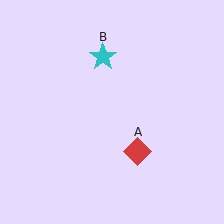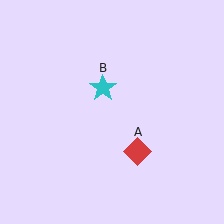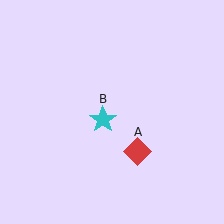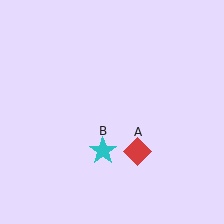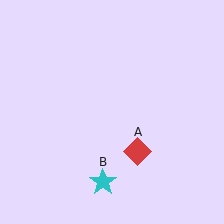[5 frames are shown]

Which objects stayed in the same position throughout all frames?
Red diamond (object A) remained stationary.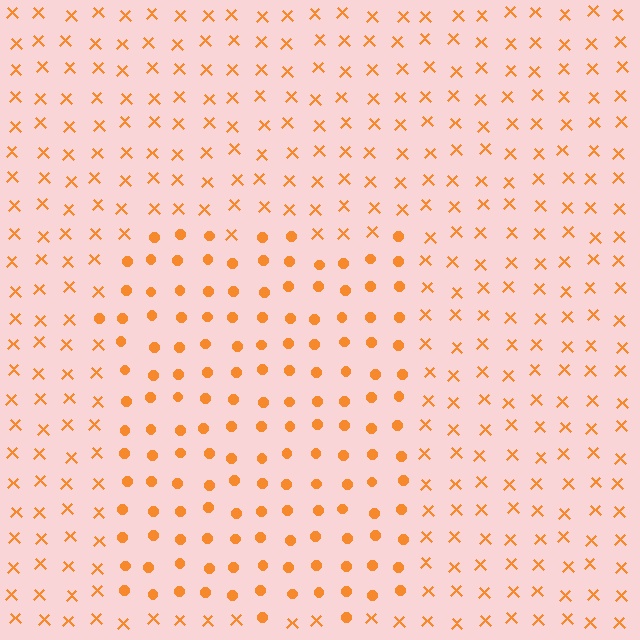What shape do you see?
I see a rectangle.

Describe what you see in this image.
The image is filled with small orange elements arranged in a uniform grid. A rectangle-shaped region contains circles, while the surrounding area contains X marks. The boundary is defined purely by the change in element shape.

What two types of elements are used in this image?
The image uses circles inside the rectangle region and X marks outside it.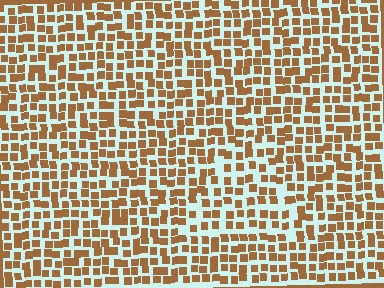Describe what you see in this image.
The image contains small brown elements arranged at two different densities. A triangle-shaped region is visible where the elements are less densely packed than the surrounding area.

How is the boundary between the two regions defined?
The boundary is defined by a change in element density (approximately 1.4x ratio). All elements are the same color, size, and shape.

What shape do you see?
I see a triangle.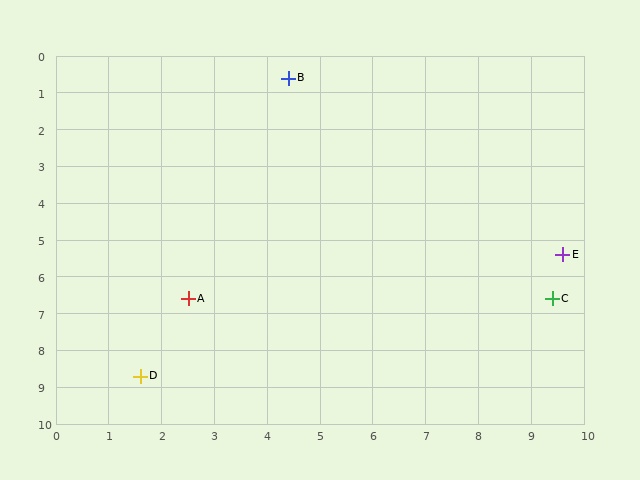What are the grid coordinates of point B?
Point B is at approximately (4.4, 0.6).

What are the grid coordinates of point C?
Point C is at approximately (9.4, 6.6).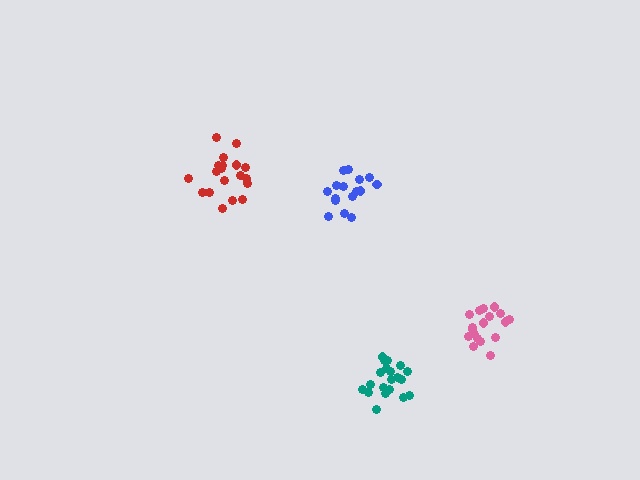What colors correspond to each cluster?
The clusters are colored: blue, pink, teal, red.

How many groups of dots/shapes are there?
There are 4 groups.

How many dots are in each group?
Group 1: 16 dots, Group 2: 18 dots, Group 3: 20 dots, Group 4: 20 dots (74 total).